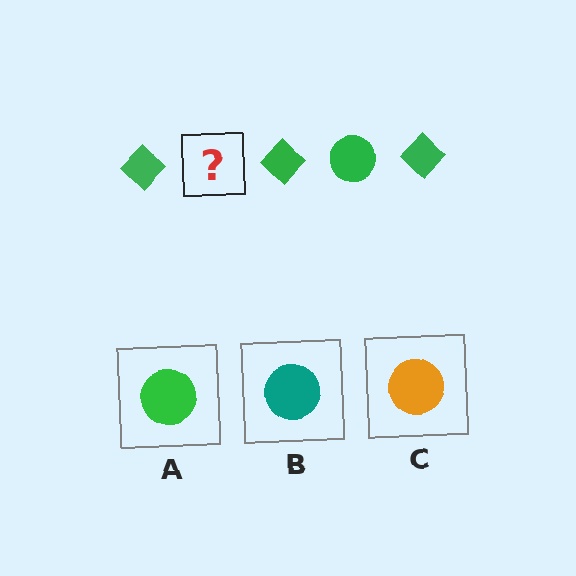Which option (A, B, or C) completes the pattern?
A.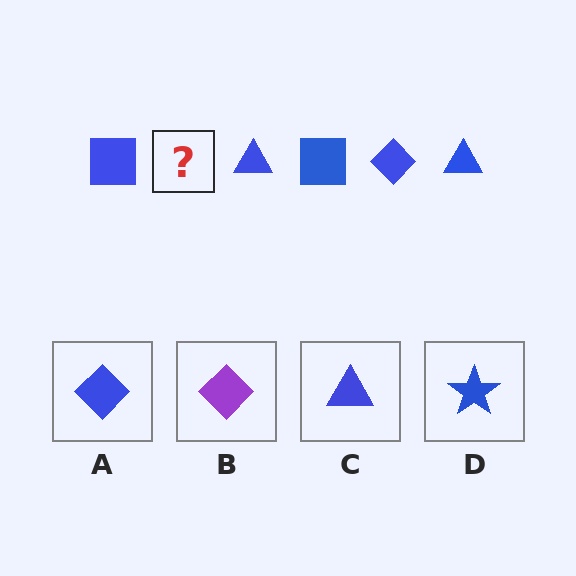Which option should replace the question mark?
Option A.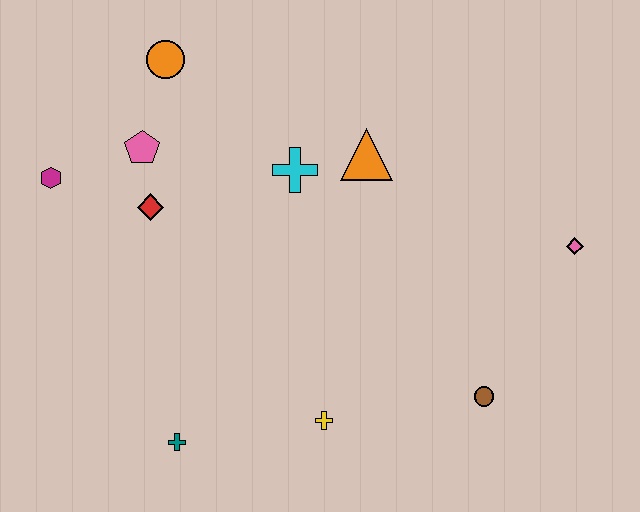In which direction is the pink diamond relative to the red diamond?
The pink diamond is to the right of the red diamond.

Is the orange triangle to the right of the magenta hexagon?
Yes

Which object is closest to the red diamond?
The pink pentagon is closest to the red diamond.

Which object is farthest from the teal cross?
The pink diamond is farthest from the teal cross.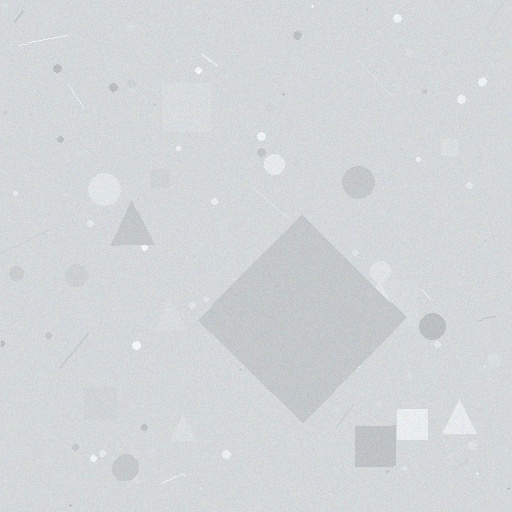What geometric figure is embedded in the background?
A diamond is embedded in the background.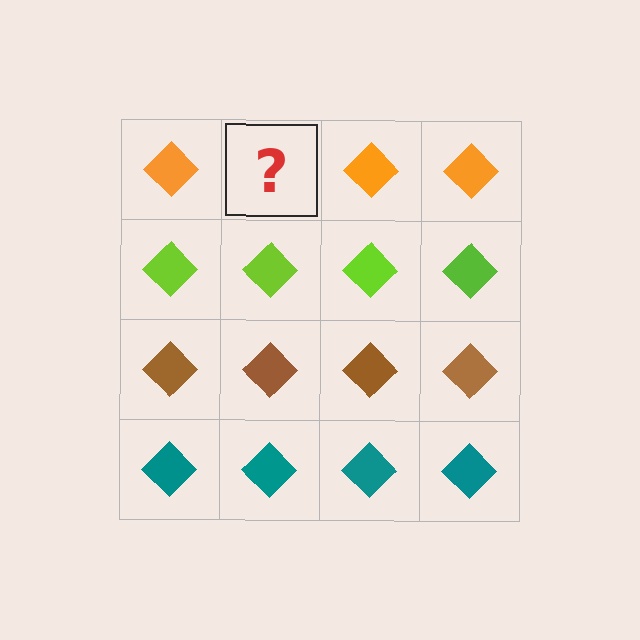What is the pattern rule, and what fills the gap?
The rule is that each row has a consistent color. The gap should be filled with an orange diamond.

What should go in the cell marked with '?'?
The missing cell should contain an orange diamond.